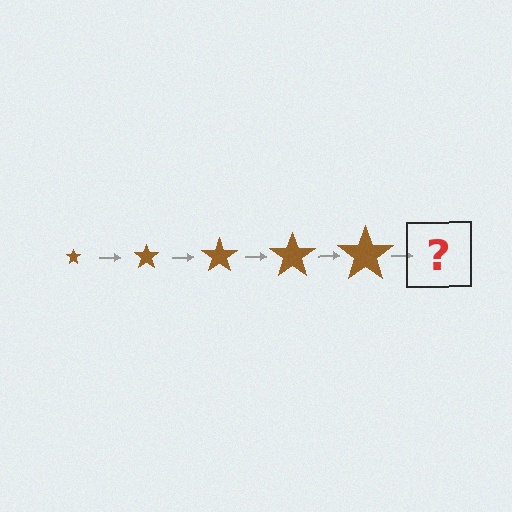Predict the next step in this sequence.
The next step is a brown star, larger than the previous one.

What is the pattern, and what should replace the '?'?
The pattern is that the star gets progressively larger each step. The '?' should be a brown star, larger than the previous one.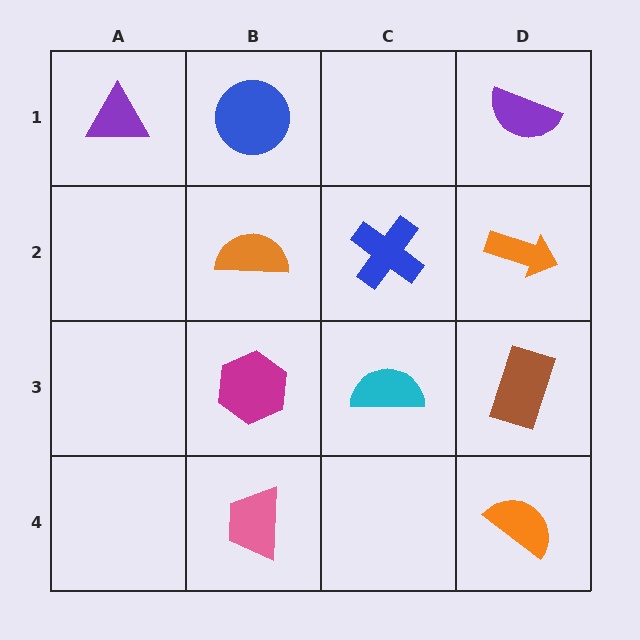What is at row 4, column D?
An orange semicircle.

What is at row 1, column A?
A purple triangle.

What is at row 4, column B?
A pink trapezoid.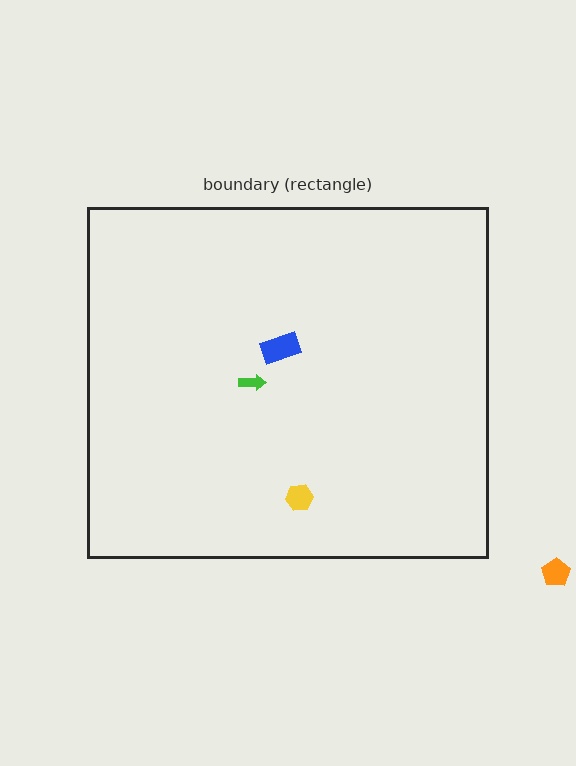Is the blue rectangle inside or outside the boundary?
Inside.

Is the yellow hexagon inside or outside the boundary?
Inside.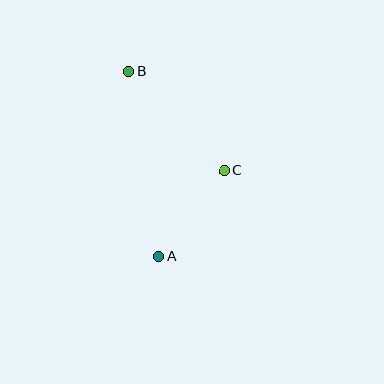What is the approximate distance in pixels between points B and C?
The distance between B and C is approximately 138 pixels.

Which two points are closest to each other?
Points A and C are closest to each other.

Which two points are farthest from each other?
Points A and B are farthest from each other.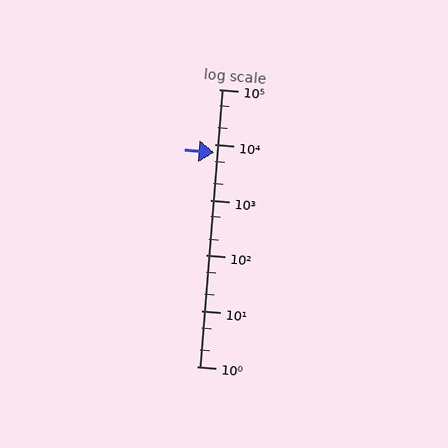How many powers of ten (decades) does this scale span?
The scale spans 5 decades, from 1 to 100000.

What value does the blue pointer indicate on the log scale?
The pointer indicates approximately 7100.